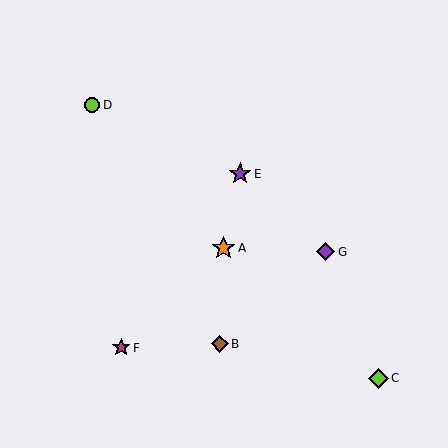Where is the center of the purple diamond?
The center of the purple diamond is at (326, 252).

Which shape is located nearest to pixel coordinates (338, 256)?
The purple diamond (labeled G) at (326, 252) is nearest to that location.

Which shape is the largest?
The orange star (labeled A) is the largest.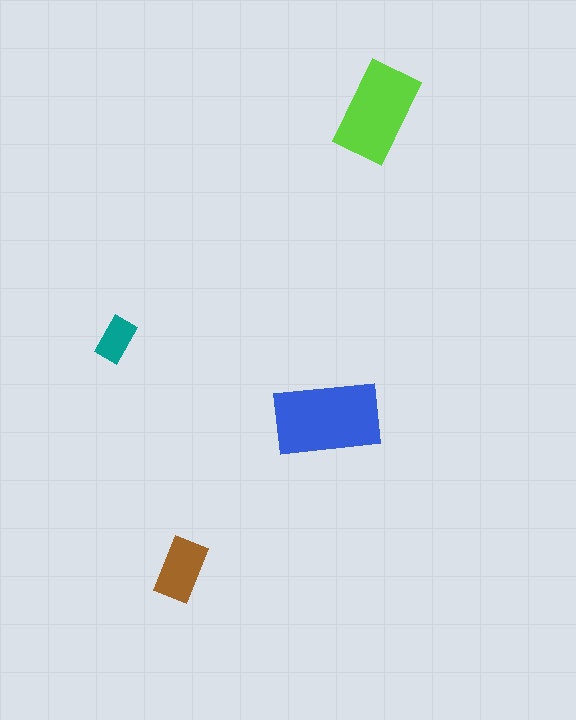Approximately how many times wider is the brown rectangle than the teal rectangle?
About 1.5 times wider.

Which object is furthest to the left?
The teal rectangle is leftmost.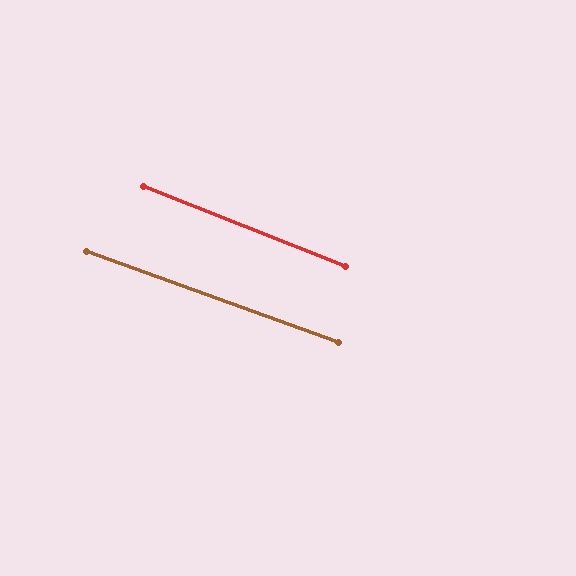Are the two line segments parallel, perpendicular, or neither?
Parallel — their directions differ by only 1.5°.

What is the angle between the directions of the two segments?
Approximately 2 degrees.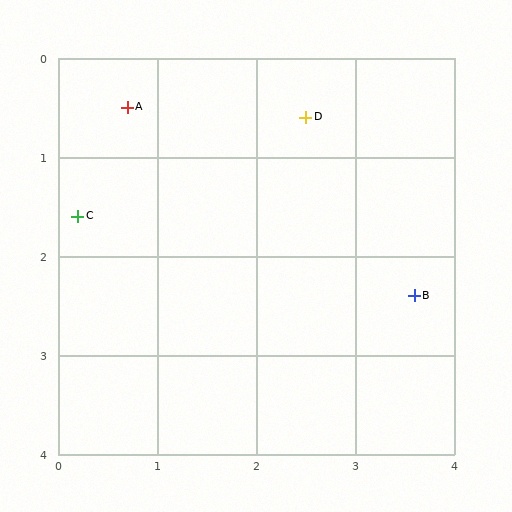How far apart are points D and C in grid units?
Points D and C are about 2.5 grid units apart.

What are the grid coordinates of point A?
Point A is at approximately (0.7, 0.5).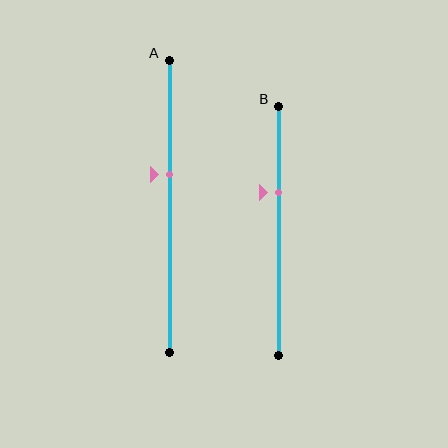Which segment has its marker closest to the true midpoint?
Segment A has its marker closest to the true midpoint.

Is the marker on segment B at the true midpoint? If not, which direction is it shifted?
No, the marker on segment B is shifted upward by about 15% of the segment length.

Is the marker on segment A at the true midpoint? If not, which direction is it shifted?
No, the marker on segment A is shifted upward by about 11% of the segment length.